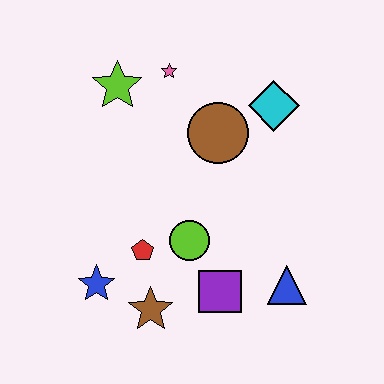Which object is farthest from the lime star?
The blue triangle is farthest from the lime star.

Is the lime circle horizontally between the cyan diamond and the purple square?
No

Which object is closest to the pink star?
The lime star is closest to the pink star.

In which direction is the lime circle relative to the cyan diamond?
The lime circle is below the cyan diamond.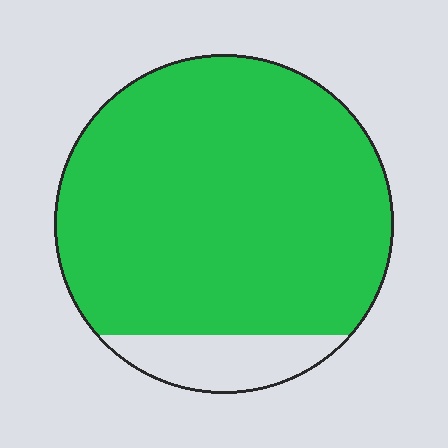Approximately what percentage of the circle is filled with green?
Approximately 90%.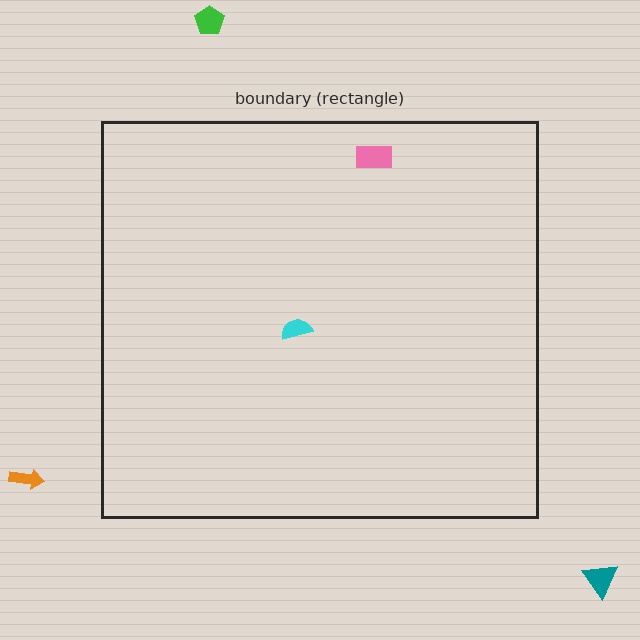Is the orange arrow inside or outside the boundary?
Outside.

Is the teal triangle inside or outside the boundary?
Outside.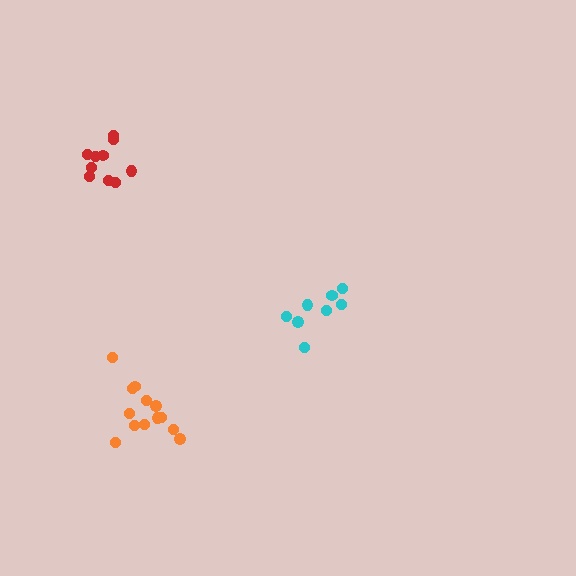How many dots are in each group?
Group 1: 10 dots, Group 2: 8 dots, Group 3: 13 dots (31 total).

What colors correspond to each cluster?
The clusters are colored: red, cyan, orange.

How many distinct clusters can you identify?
There are 3 distinct clusters.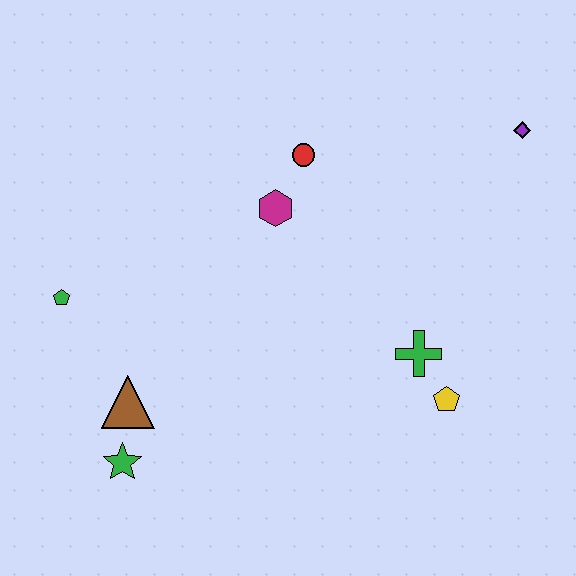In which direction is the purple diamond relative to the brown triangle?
The purple diamond is to the right of the brown triangle.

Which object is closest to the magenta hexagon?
The red circle is closest to the magenta hexagon.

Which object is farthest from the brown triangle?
The purple diamond is farthest from the brown triangle.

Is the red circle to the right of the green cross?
No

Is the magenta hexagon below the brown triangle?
No